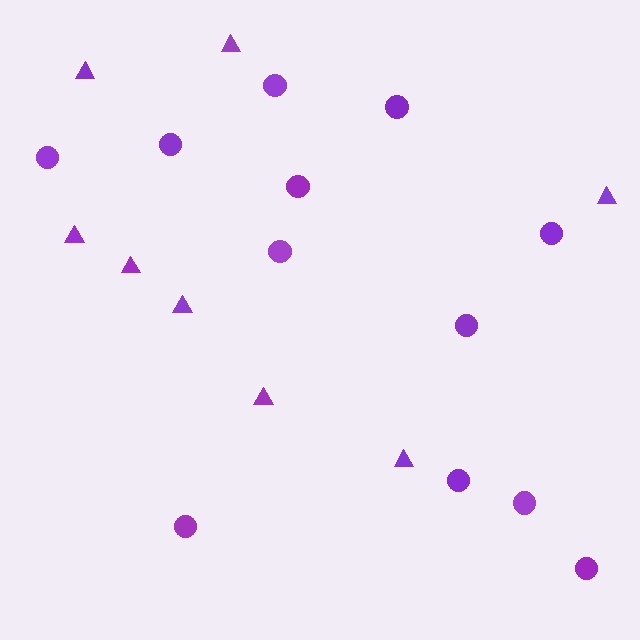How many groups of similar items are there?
There are 2 groups: one group of circles (12) and one group of triangles (8).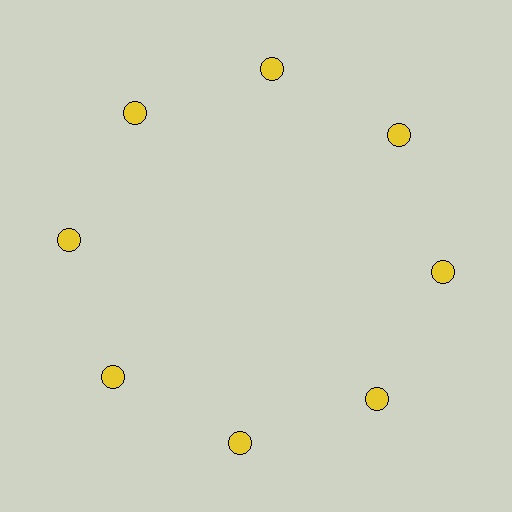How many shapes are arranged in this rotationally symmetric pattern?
There are 8 shapes, arranged in 8 groups of 1.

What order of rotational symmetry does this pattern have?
This pattern has 8-fold rotational symmetry.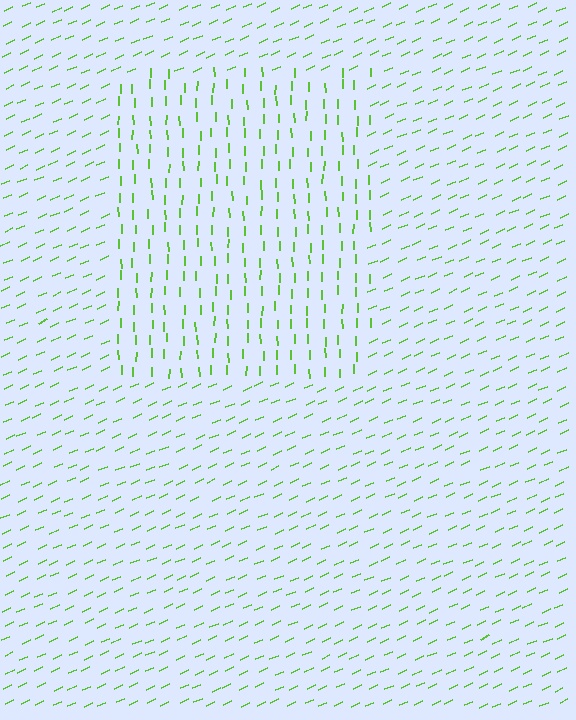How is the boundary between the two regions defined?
The boundary is defined purely by a change in line orientation (approximately 66 degrees difference). All lines are the same color and thickness.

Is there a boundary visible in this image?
Yes, there is a texture boundary formed by a change in line orientation.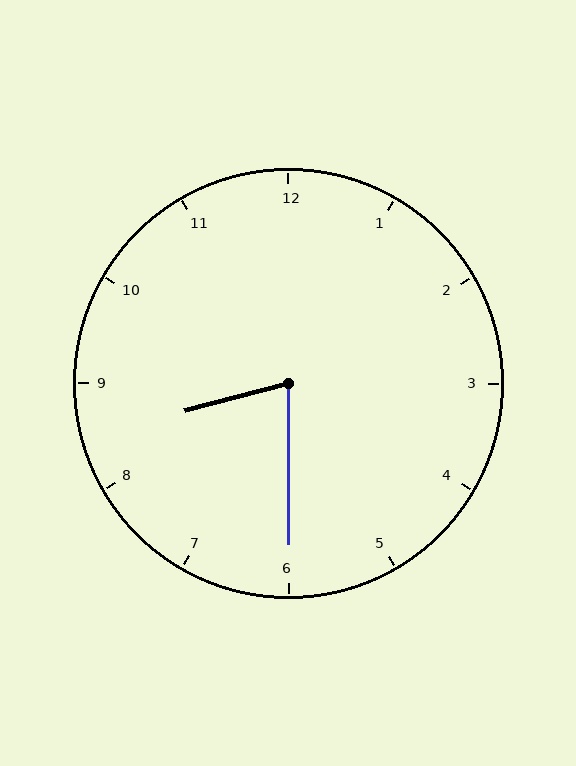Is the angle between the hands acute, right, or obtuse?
It is acute.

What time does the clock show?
8:30.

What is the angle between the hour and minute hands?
Approximately 75 degrees.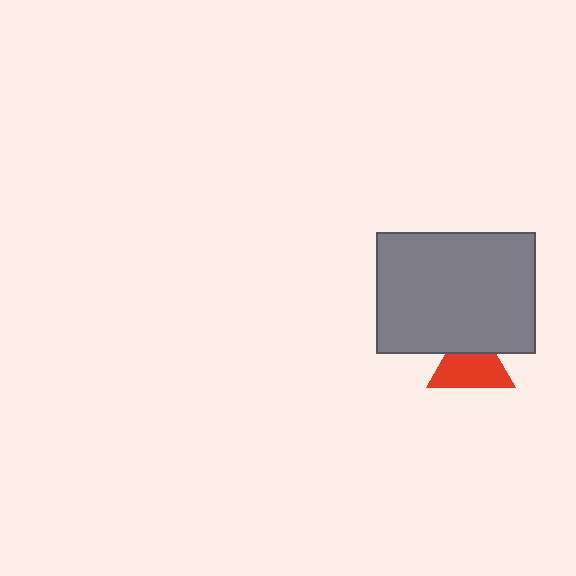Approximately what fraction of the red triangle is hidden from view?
Roughly 32% of the red triangle is hidden behind the gray rectangle.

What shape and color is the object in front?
The object in front is a gray rectangle.